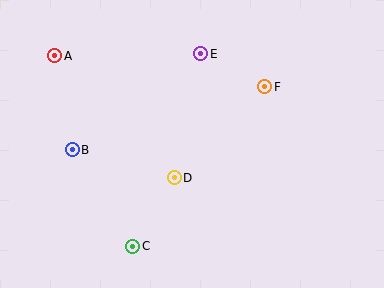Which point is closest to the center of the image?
Point D at (174, 178) is closest to the center.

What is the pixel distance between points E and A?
The distance between E and A is 146 pixels.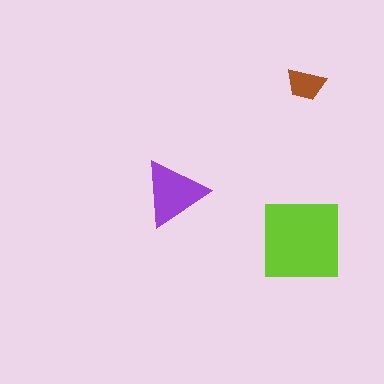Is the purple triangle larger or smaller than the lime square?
Smaller.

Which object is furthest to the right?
The brown trapezoid is rightmost.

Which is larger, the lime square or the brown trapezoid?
The lime square.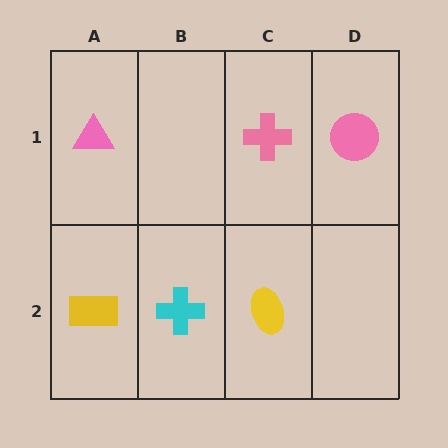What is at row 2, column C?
A yellow ellipse.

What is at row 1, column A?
A pink triangle.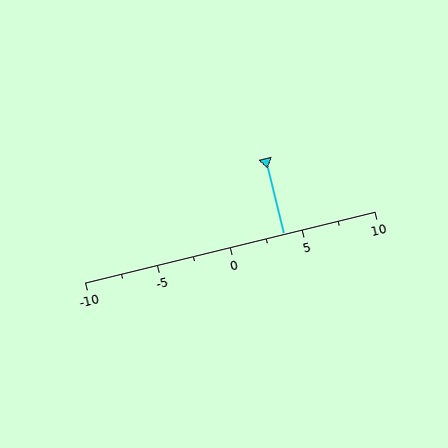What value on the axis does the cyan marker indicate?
The marker indicates approximately 3.8.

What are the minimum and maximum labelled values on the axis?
The axis runs from -10 to 10.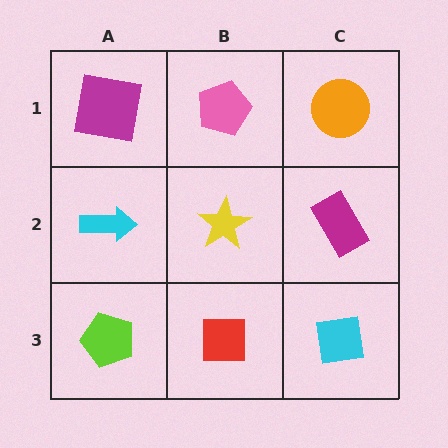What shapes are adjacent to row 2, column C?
An orange circle (row 1, column C), a cyan square (row 3, column C), a yellow star (row 2, column B).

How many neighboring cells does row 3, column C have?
2.